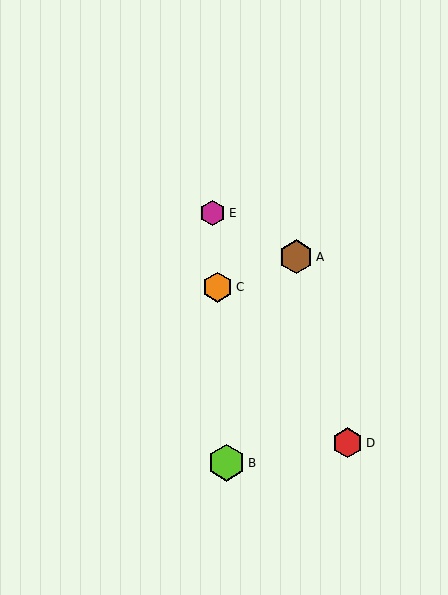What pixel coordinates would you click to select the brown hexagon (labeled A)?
Click at (296, 257) to select the brown hexagon A.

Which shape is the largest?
The lime hexagon (labeled B) is the largest.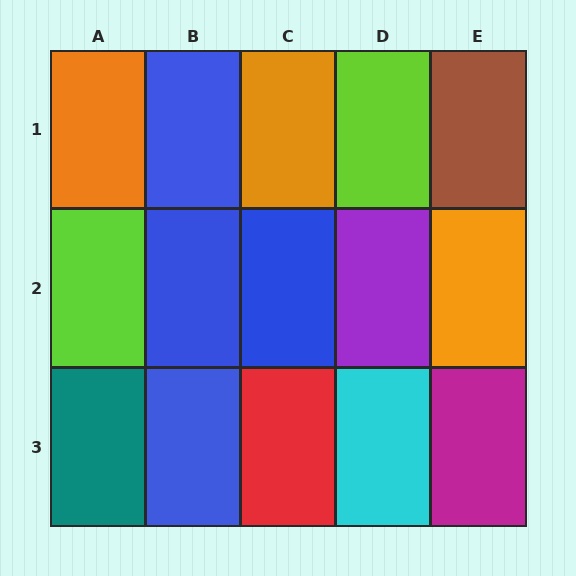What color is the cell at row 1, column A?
Orange.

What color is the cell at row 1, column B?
Blue.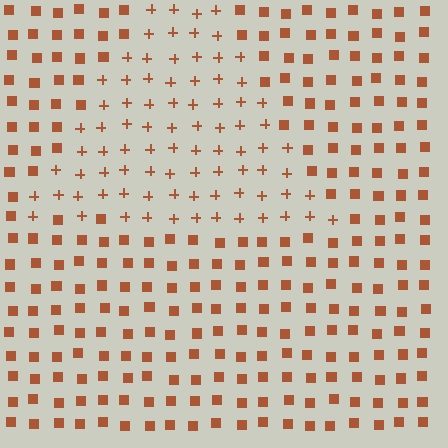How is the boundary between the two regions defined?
The boundary is defined by a change in element shape: plus signs inside vs. squares outside. All elements share the same color and spacing.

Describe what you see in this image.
The image is filled with small brown elements arranged in a uniform grid. A triangle-shaped region contains plus signs, while the surrounding area contains squares. The boundary is defined purely by the change in element shape.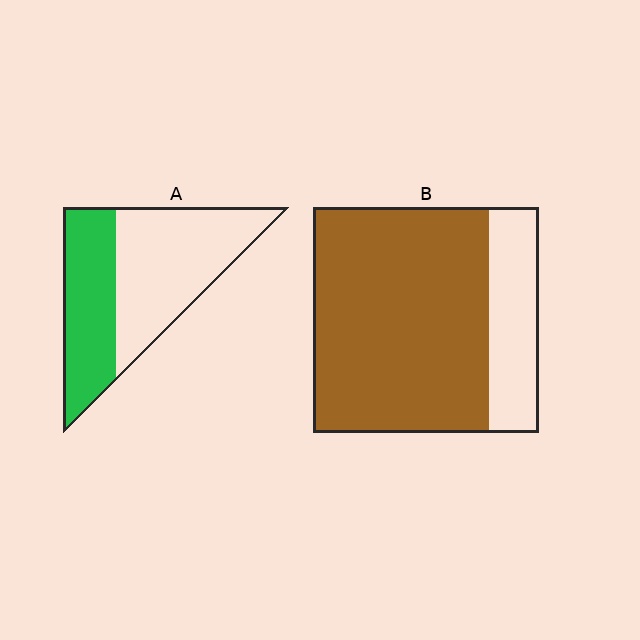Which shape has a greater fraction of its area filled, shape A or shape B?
Shape B.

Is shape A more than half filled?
No.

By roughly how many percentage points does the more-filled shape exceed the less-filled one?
By roughly 35 percentage points (B over A).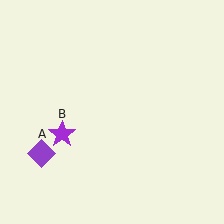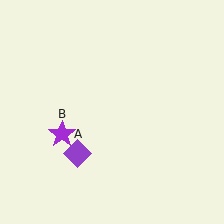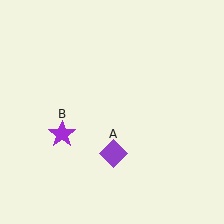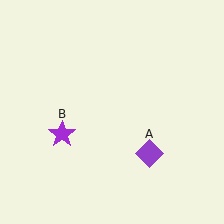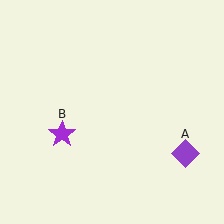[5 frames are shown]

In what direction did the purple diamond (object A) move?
The purple diamond (object A) moved right.